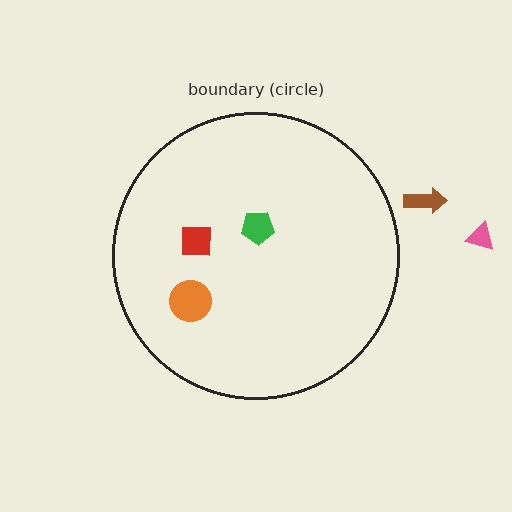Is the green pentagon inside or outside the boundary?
Inside.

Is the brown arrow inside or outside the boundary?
Outside.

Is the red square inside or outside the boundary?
Inside.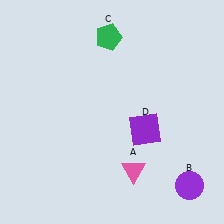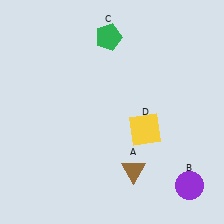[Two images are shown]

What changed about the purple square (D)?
In Image 1, D is purple. In Image 2, it changed to yellow.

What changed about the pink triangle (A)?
In Image 1, A is pink. In Image 2, it changed to brown.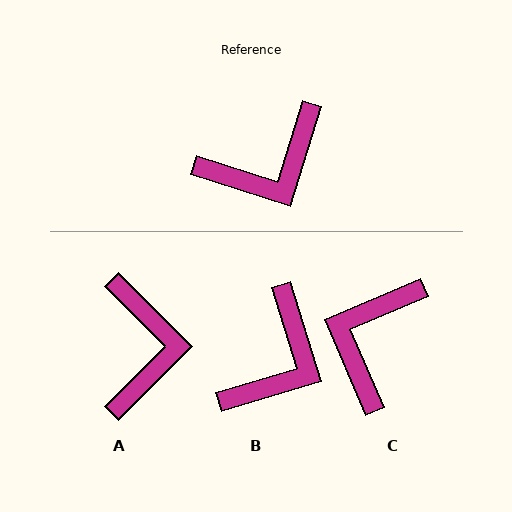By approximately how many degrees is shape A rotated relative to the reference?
Approximately 62 degrees counter-clockwise.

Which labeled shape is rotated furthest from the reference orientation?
C, about 139 degrees away.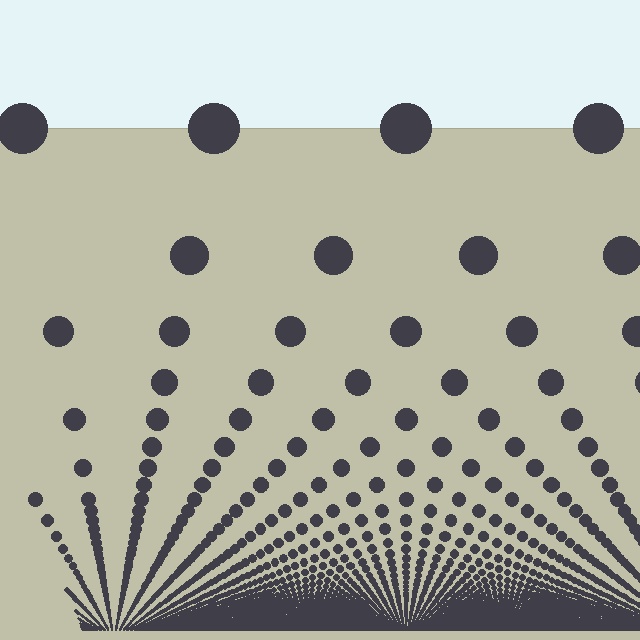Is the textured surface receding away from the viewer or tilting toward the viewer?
The surface appears to tilt toward the viewer. Texture elements get larger and sparser toward the top.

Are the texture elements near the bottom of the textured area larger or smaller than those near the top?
Smaller. The gradient is inverted — elements near the bottom are smaller and denser.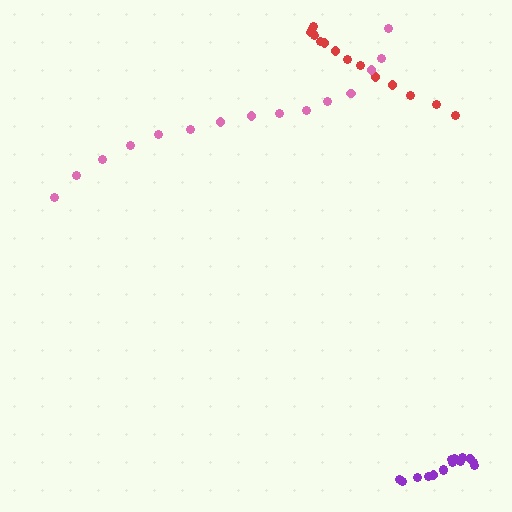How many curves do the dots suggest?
There are 3 distinct paths.